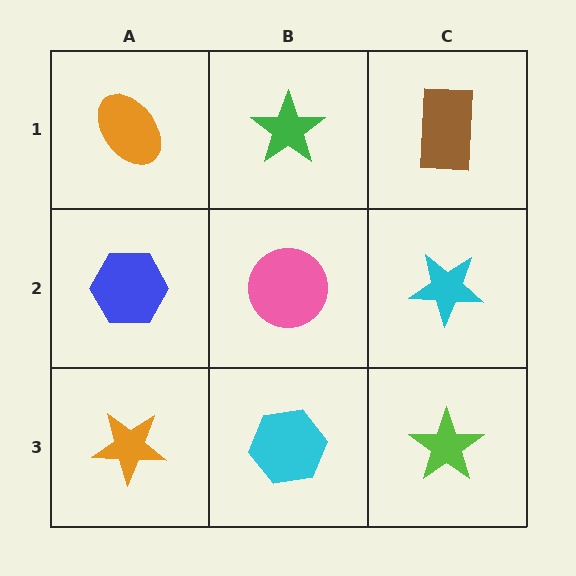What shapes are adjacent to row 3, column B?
A pink circle (row 2, column B), an orange star (row 3, column A), a lime star (row 3, column C).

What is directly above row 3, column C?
A cyan star.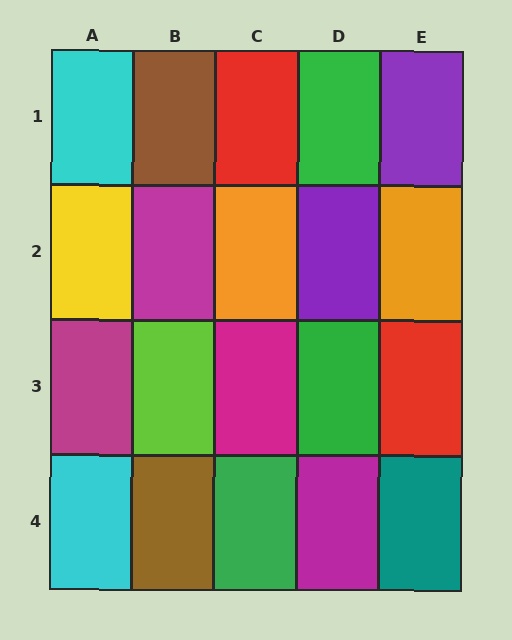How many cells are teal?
1 cell is teal.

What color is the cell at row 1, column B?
Brown.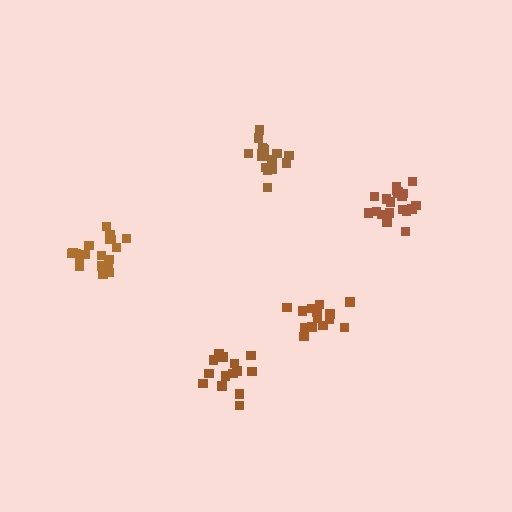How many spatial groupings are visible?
There are 5 spatial groupings.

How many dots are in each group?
Group 1: 18 dots, Group 2: 21 dots, Group 3: 15 dots, Group 4: 20 dots, Group 5: 15 dots (89 total).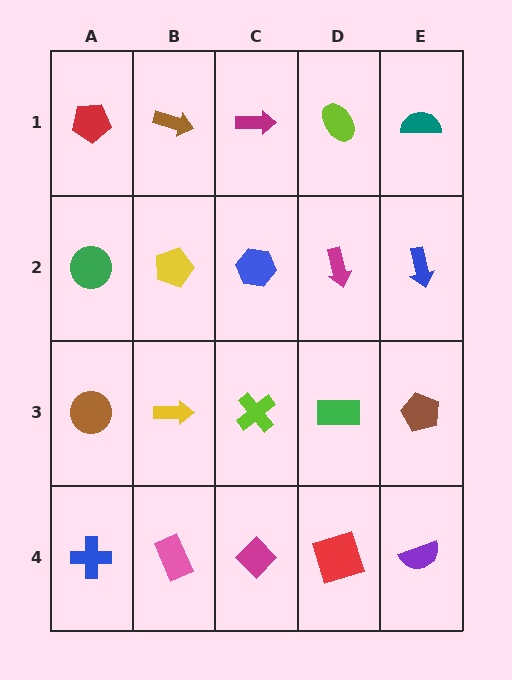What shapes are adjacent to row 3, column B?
A yellow pentagon (row 2, column B), a pink rectangle (row 4, column B), a brown circle (row 3, column A), a lime cross (row 3, column C).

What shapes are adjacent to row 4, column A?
A brown circle (row 3, column A), a pink rectangle (row 4, column B).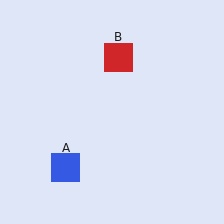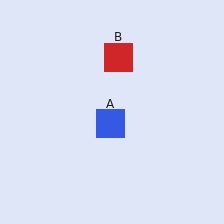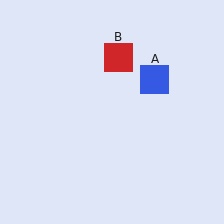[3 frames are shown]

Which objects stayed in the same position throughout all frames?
Red square (object B) remained stationary.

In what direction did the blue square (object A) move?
The blue square (object A) moved up and to the right.